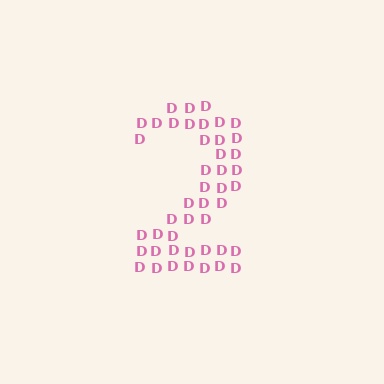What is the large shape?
The large shape is the digit 2.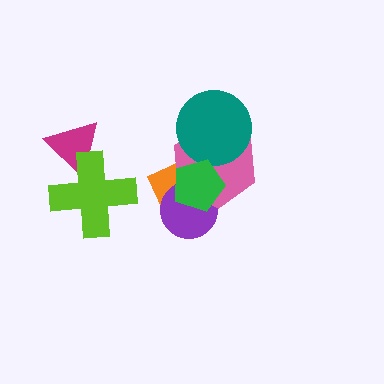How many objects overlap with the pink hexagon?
4 objects overlap with the pink hexagon.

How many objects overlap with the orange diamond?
3 objects overlap with the orange diamond.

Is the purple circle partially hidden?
Yes, it is partially covered by another shape.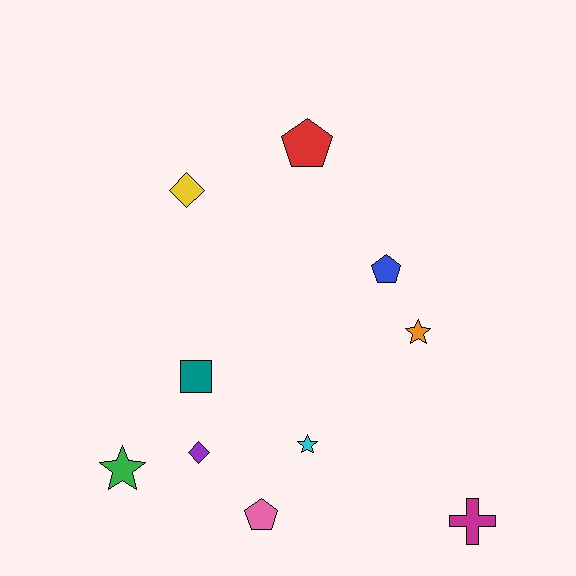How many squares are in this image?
There is 1 square.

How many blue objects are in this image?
There is 1 blue object.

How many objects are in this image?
There are 10 objects.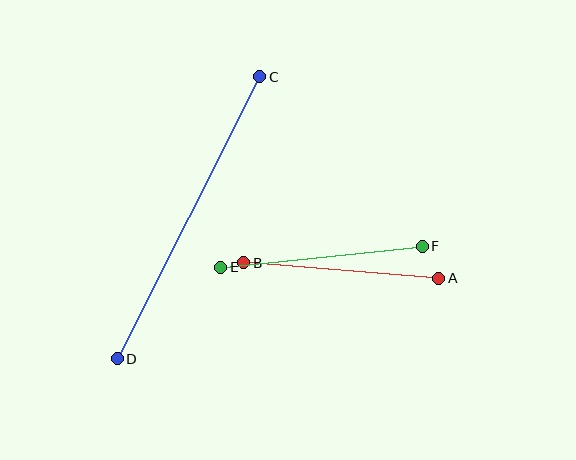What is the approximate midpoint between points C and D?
The midpoint is at approximately (188, 218) pixels.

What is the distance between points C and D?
The distance is approximately 316 pixels.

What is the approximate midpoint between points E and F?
The midpoint is at approximately (322, 257) pixels.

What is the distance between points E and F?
The distance is approximately 203 pixels.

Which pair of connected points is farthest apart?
Points C and D are farthest apart.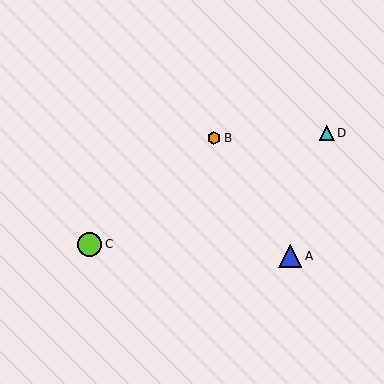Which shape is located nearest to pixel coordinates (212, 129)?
The orange hexagon (labeled B) at (214, 138) is nearest to that location.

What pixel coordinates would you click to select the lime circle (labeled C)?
Click at (90, 244) to select the lime circle C.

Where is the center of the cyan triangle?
The center of the cyan triangle is at (327, 133).